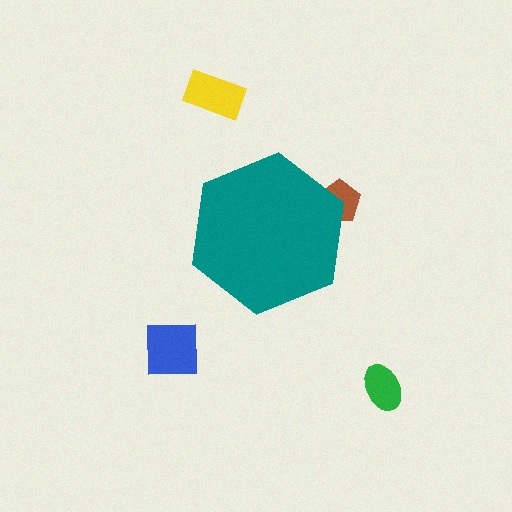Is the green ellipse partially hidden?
No, the green ellipse is fully visible.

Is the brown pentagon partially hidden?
Yes, the brown pentagon is partially hidden behind the teal hexagon.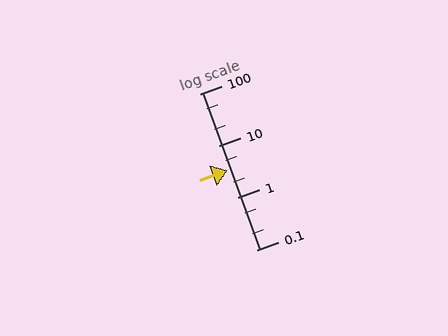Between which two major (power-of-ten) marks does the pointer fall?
The pointer is between 1 and 10.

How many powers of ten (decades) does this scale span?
The scale spans 3 decades, from 0.1 to 100.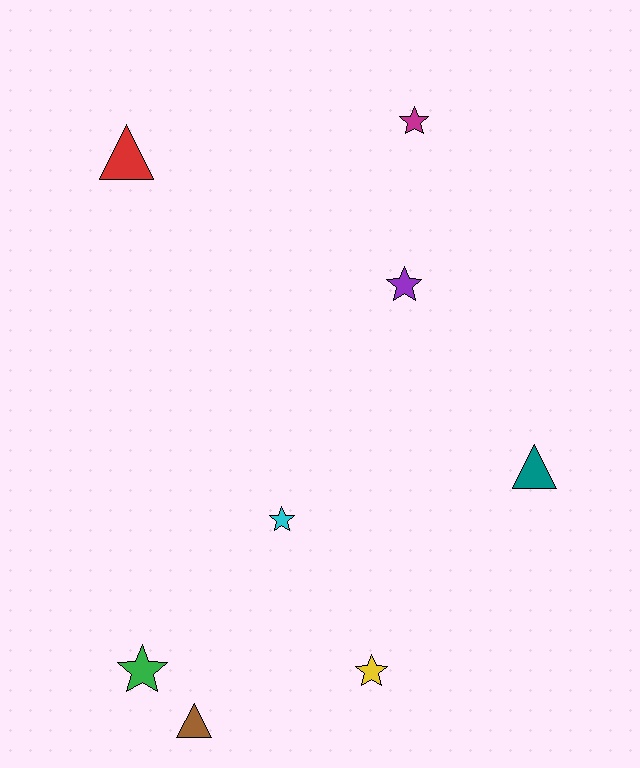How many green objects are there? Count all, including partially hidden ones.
There is 1 green object.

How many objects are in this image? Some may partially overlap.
There are 8 objects.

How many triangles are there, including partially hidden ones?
There are 3 triangles.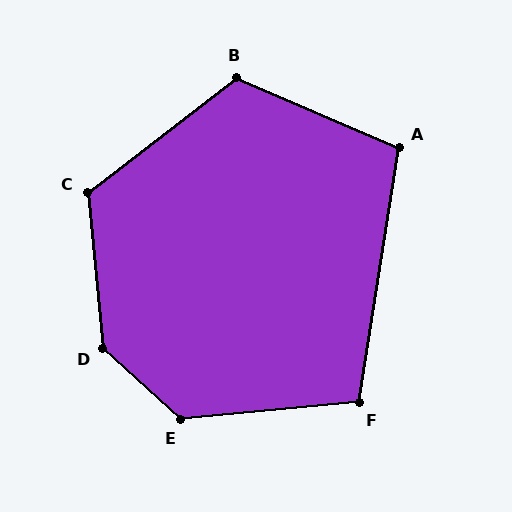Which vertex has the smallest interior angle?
F, at approximately 104 degrees.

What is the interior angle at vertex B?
Approximately 119 degrees (obtuse).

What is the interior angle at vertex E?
Approximately 133 degrees (obtuse).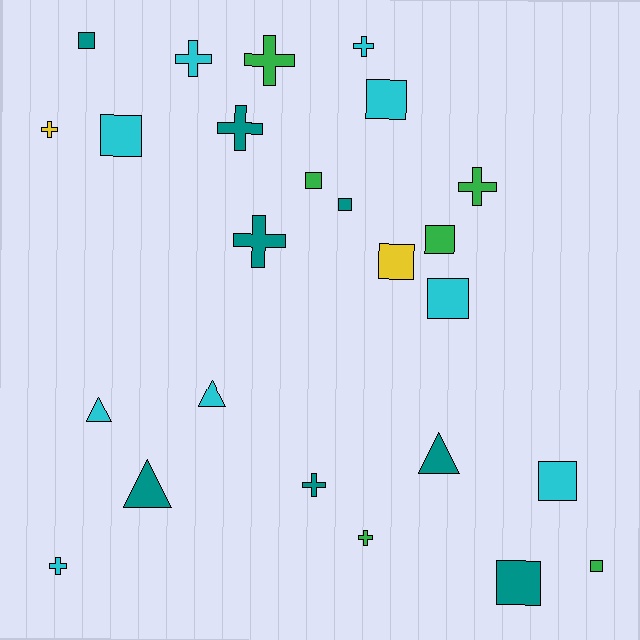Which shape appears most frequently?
Square, with 11 objects.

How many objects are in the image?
There are 25 objects.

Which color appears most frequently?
Cyan, with 9 objects.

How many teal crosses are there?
There are 3 teal crosses.